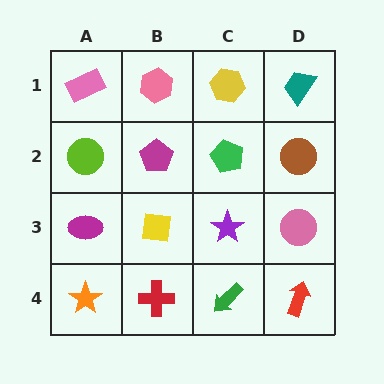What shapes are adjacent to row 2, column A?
A pink rectangle (row 1, column A), a magenta ellipse (row 3, column A), a magenta pentagon (row 2, column B).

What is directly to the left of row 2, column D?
A green pentagon.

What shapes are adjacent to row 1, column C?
A green pentagon (row 2, column C), a pink hexagon (row 1, column B), a teal trapezoid (row 1, column D).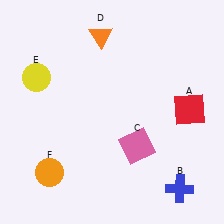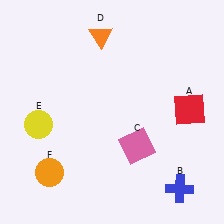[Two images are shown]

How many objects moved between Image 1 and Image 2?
1 object moved between the two images.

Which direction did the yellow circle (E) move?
The yellow circle (E) moved down.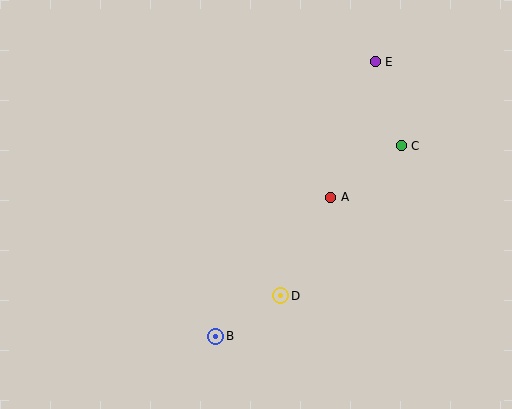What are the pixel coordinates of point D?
Point D is at (281, 296).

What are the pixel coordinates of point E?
Point E is at (375, 62).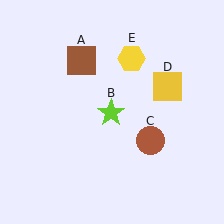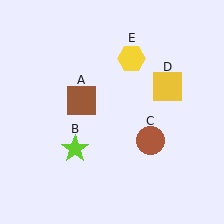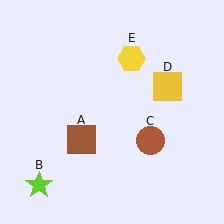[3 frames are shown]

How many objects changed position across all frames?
2 objects changed position: brown square (object A), lime star (object B).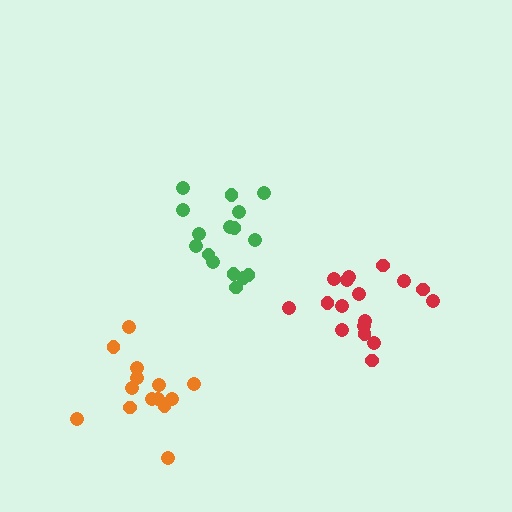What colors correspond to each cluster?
The clusters are colored: red, orange, green.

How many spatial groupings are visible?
There are 3 spatial groupings.